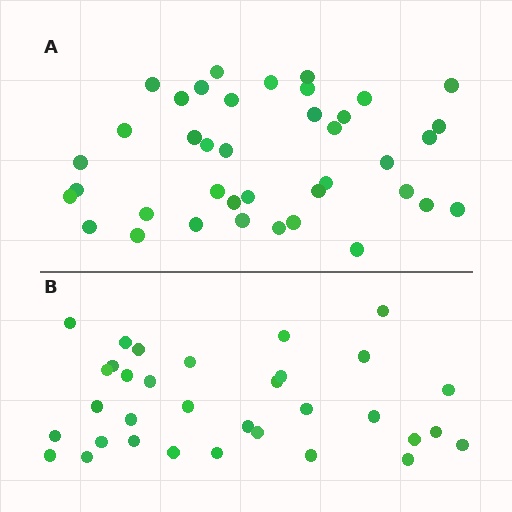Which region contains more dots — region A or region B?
Region A (the top region) has more dots.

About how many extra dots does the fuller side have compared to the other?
Region A has about 6 more dots than region B.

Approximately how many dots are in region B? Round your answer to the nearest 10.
About 30 dots. (The exact count is 33, which rounds to 30.)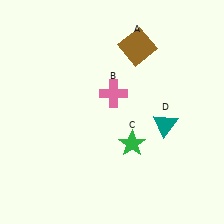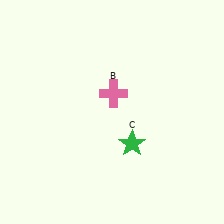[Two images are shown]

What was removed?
The teal triangle (D), the brown square (A) were removed in Image 2.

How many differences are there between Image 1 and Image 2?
There are 2 differences between the two images.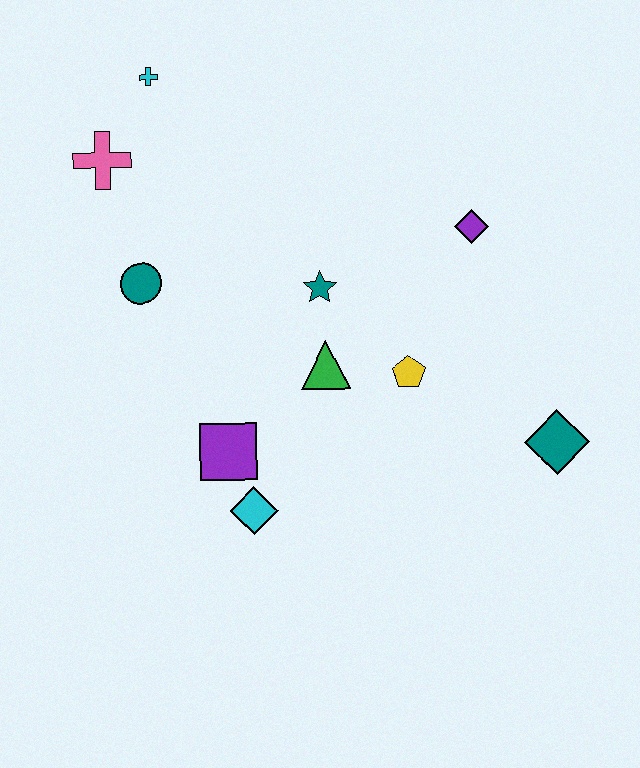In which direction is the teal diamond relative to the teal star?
The teal diamond is to the right of the teal star.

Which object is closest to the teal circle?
The pink cross is closest to the teal circle.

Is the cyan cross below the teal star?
No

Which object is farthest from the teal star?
The teal diamond is farthest from the teal star.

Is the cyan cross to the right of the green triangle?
No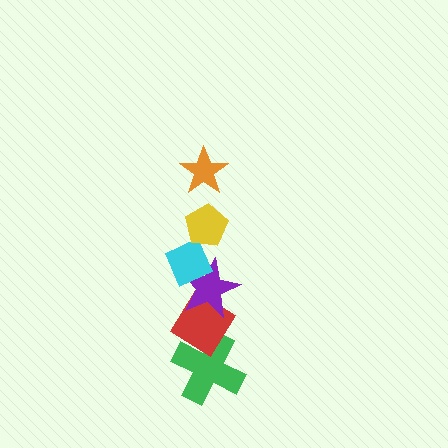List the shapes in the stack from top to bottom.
From top to bottom: the orange star, the yellow pentagon, the cyan diamond, the purple star, the red diamond, the green cross.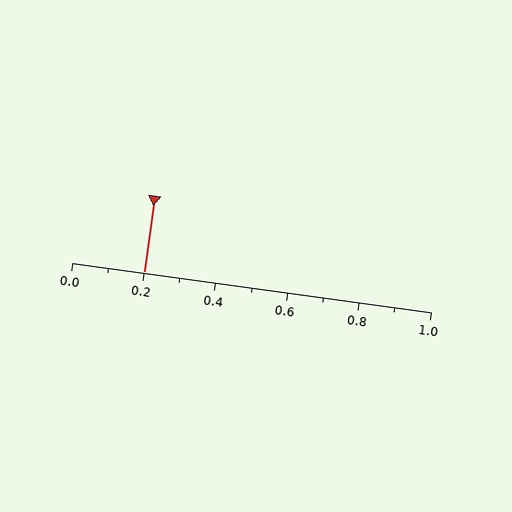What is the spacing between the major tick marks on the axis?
The major ticks are spaced 0.2 apart.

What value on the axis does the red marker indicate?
The marker indicates approximately 0.2.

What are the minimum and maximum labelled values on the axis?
The axis runs from 0.0 to 1.0.